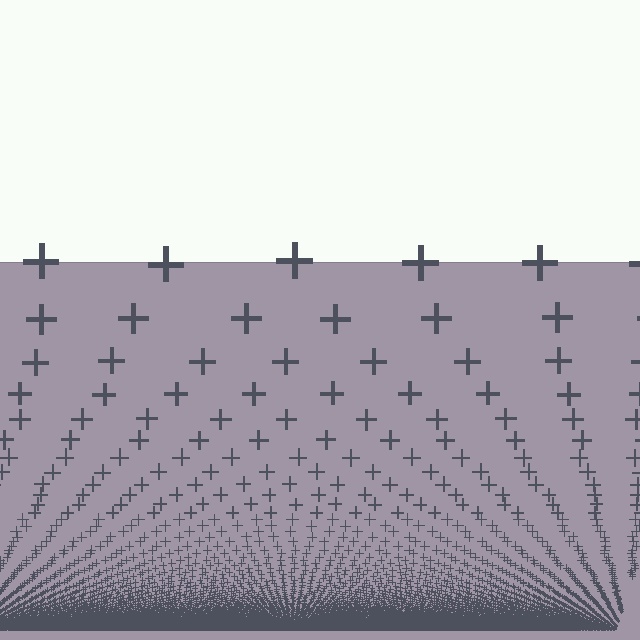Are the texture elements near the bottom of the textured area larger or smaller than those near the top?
Smaller. The gradient is inverted — elements near the bottom are smaller and denser.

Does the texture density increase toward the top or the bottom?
Density increases toward the bottom.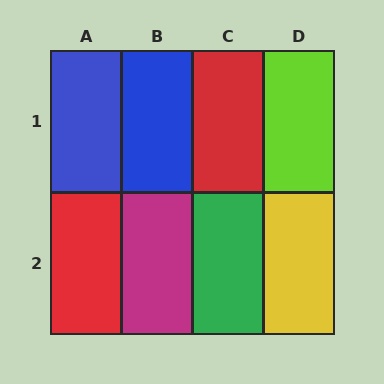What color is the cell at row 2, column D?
Yellow.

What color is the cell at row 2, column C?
Green.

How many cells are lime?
1 cell is lime.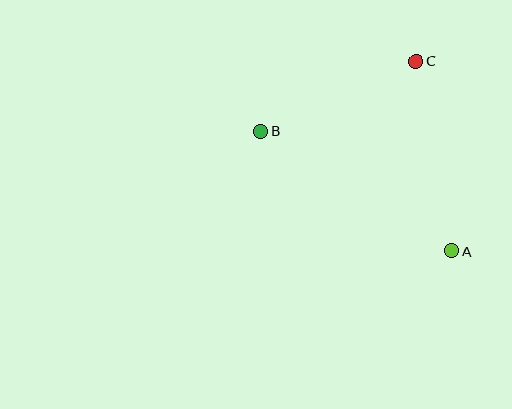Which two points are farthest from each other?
Points A and B are farthest from each other.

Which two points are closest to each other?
Points B and C are closest to each other.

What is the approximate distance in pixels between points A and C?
The distance between A and C is approximately 193 pixels.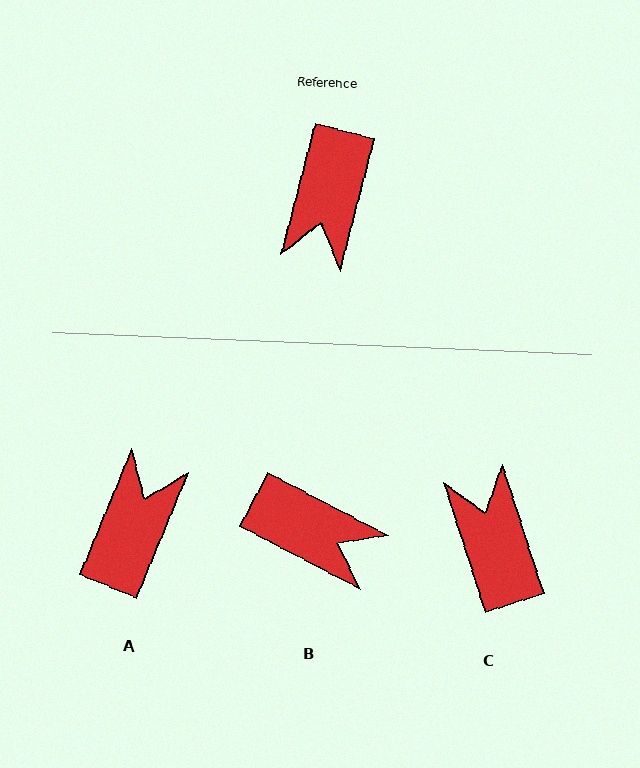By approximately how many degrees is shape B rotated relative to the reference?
Approximately 77 degrees counter-clockwise.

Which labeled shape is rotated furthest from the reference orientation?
A, about 172 degrees away.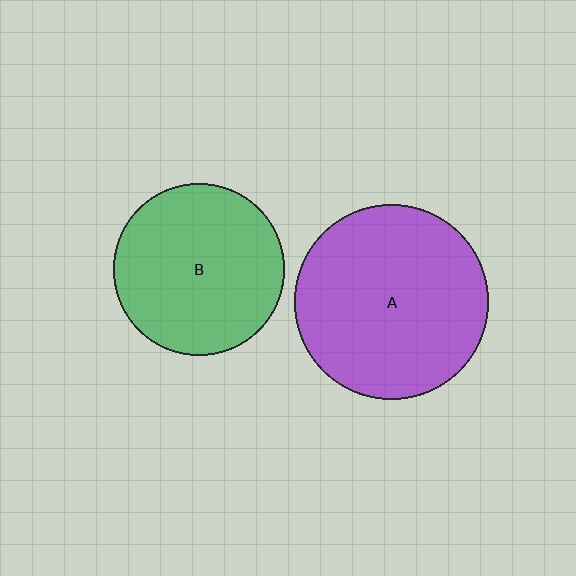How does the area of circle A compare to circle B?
Approximately 1.3 times.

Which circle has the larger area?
Circle A (purple).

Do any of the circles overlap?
No, none of the circles overlap.